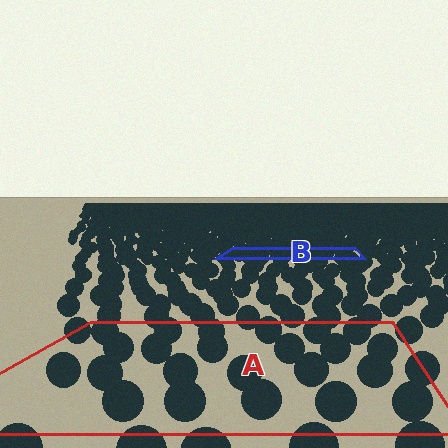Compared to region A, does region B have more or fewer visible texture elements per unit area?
Region B has more texture elements per unit area — they are packed more densely because it is farther away.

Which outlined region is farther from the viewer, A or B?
Region B is farther from the viewer — the texture elements inside it appear smaller and more densely packed.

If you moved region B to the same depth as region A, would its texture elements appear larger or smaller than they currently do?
They would appear larger. At a closer depth, the same texture elements are projected at a bigger on-screen size.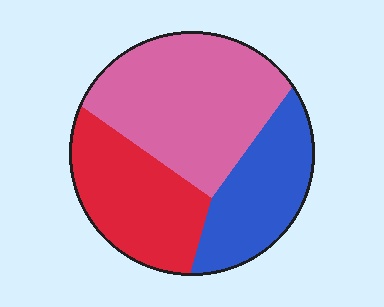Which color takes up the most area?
Pink, at roughly 45%.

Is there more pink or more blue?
Pink.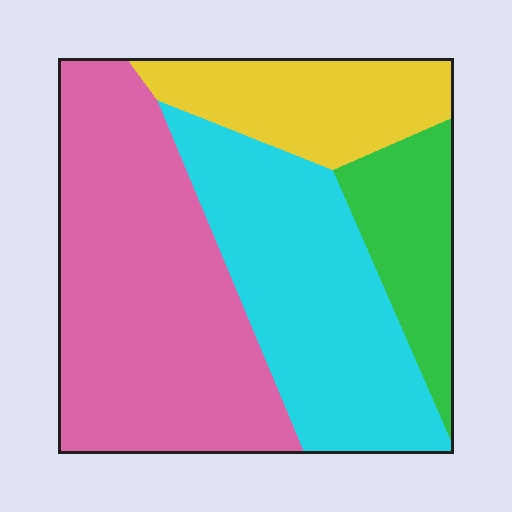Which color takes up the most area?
Pink, at roughly 40%.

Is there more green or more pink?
Pink.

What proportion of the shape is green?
Green takes up less than a sixth of the shape.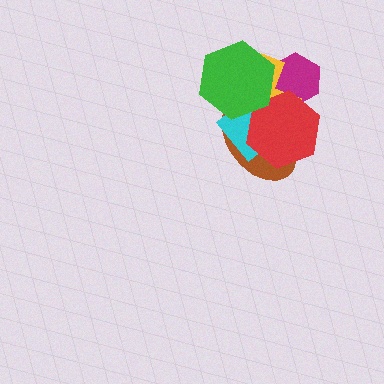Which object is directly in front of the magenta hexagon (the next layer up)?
The yellow cross is directly in front of the magenta hexagon.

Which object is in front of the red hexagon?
The green hexagon is in front of the red hexagon.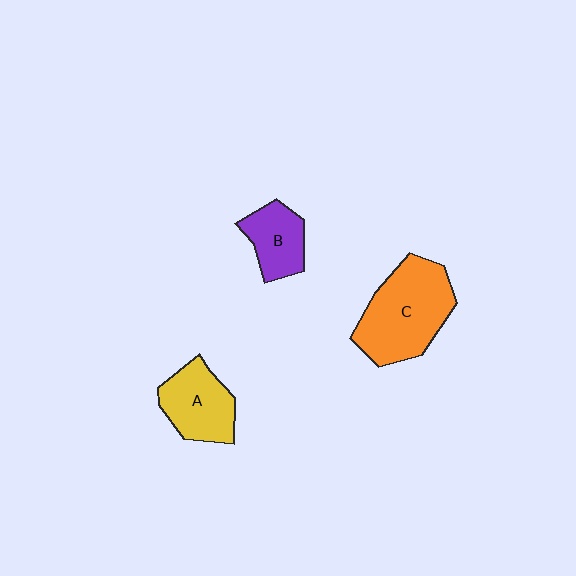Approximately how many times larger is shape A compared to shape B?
Approximately 1.3 times.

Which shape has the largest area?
Shape C (orange).